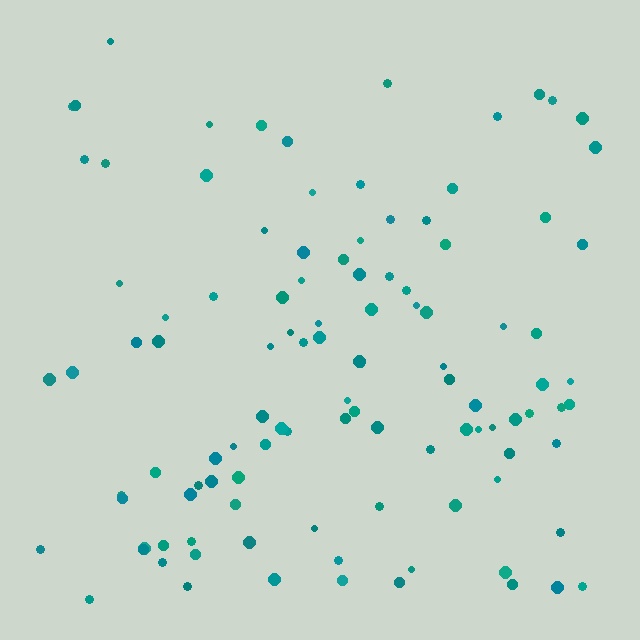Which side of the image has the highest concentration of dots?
The bottom.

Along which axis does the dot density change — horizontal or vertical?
Vertical.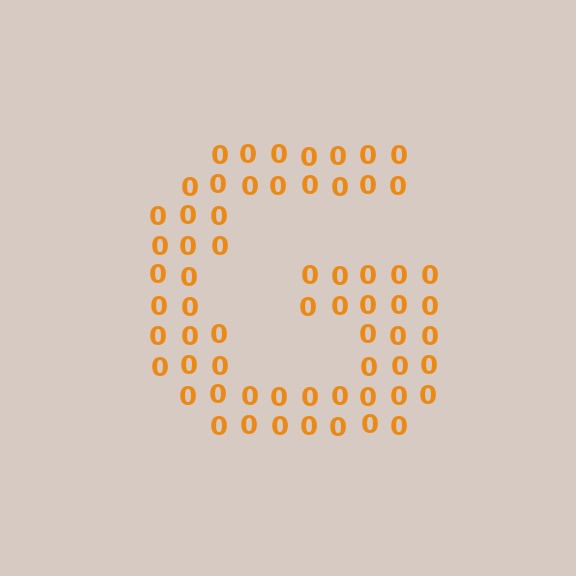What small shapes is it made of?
It is made of small digit 0's.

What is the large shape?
The large shape is the letter G.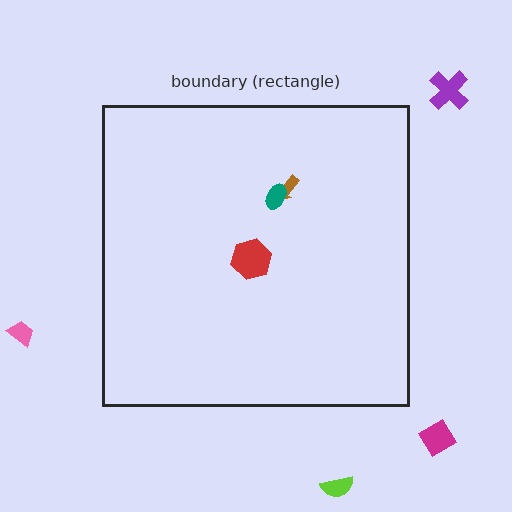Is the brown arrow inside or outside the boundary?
Inside.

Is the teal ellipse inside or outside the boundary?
Inside.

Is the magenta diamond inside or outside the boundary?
Outside.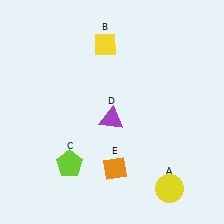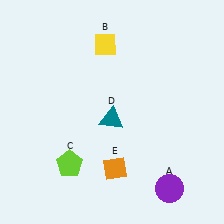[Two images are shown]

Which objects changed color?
A changed from yellow to purple. D changed from purple to teal.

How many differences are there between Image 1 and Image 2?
There are 2 differences between the two images.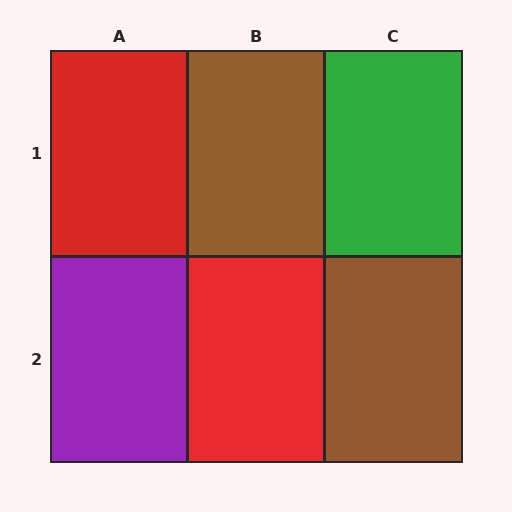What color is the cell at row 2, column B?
Red.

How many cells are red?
2 cells are red.